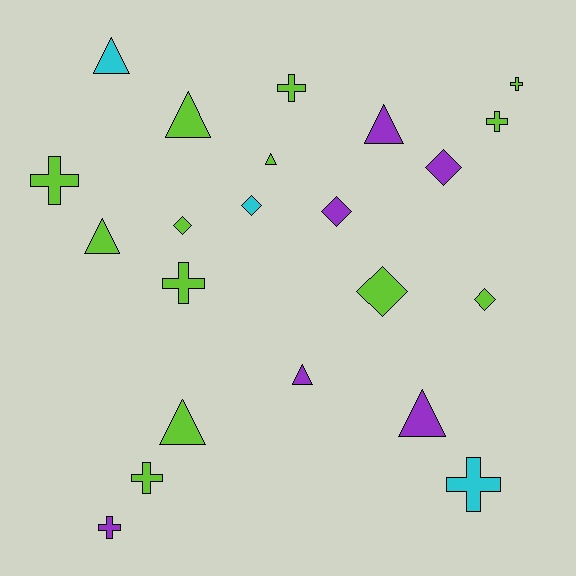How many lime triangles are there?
There are 4 lime triangles.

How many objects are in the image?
There are 22 objects.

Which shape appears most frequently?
Triangle, with 8 objects.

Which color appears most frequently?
Lime, with 13 objects.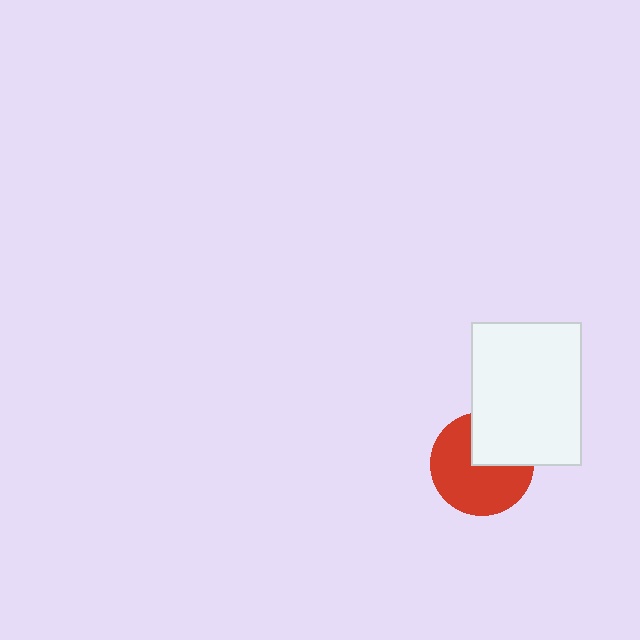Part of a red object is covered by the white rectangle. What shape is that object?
It is a circle.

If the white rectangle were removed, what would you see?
You would see the complete red circle.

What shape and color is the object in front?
The object in front is a white rectangle.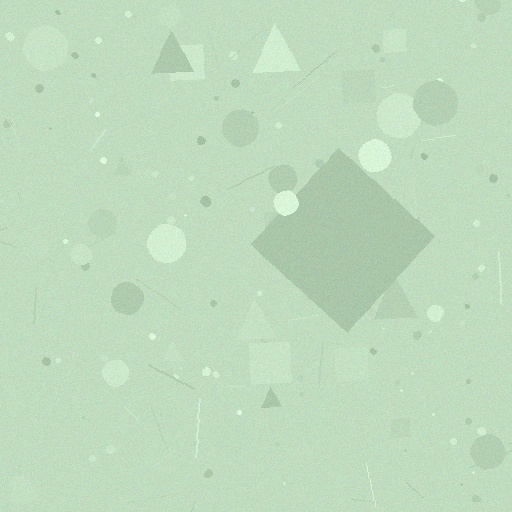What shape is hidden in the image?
A diamond is hidden in the image.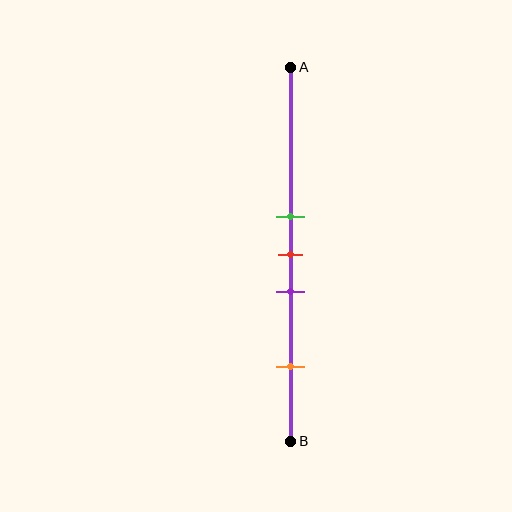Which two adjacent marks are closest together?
The green and red marks are the closest adjacent pair.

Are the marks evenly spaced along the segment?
No, the marks are not evenly spaced.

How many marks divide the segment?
There are 4 marks dividing the segment.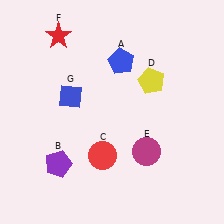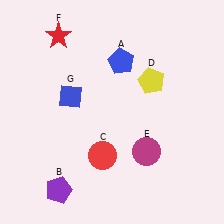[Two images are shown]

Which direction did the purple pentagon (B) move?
The purple pentagon (B) moved down.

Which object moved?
The purple pentagon (B) moved down.